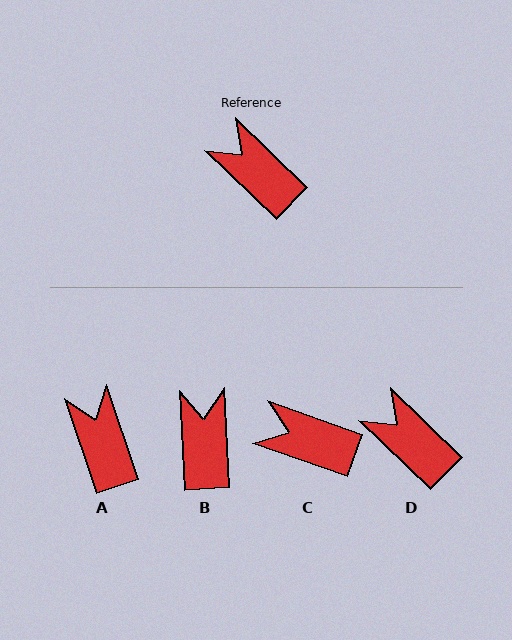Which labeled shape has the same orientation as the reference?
D.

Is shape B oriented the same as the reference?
No, it is off by about 43 degrees.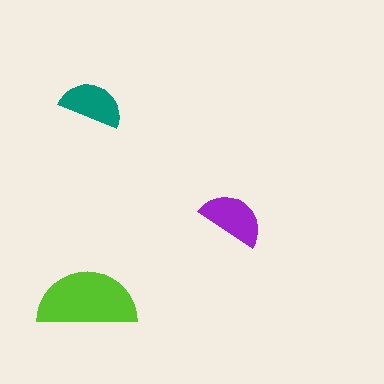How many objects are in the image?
There are 3 objects in the image.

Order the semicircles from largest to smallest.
the lime one, the purple one, the teal one.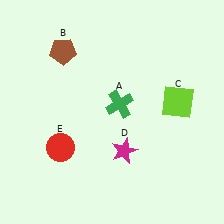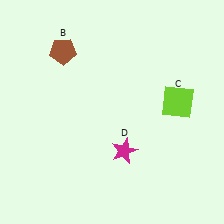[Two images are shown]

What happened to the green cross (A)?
The green cross (A) was removed in Image 2. It was in the top-right area of Image 1.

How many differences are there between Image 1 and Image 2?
There are 2 differences between the two images.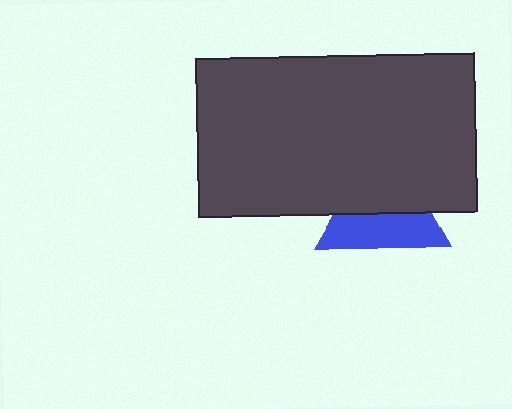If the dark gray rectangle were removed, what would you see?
You would see the complete blue triangle.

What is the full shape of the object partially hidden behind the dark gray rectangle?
The partially hidden object is a blue triangle.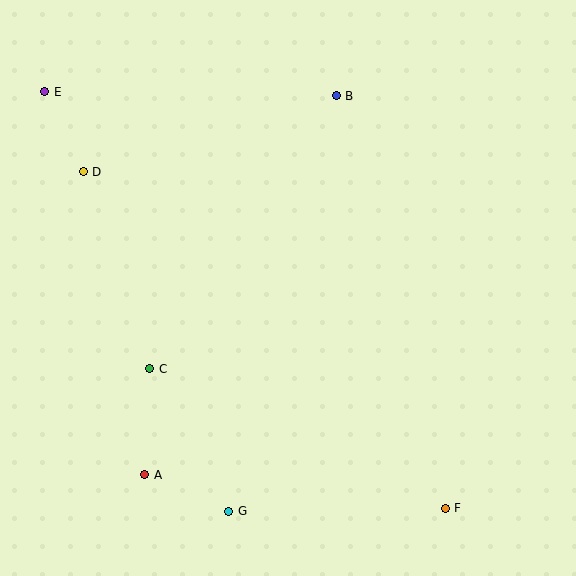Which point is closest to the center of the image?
Point C at (150, 369) is closest to the center.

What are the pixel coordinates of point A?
Point A is at (145, 475).